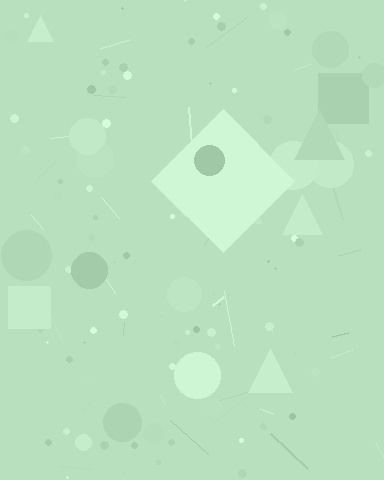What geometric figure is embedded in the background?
A diamond is embedded in the background.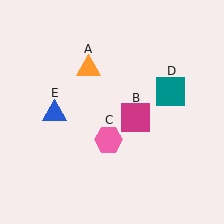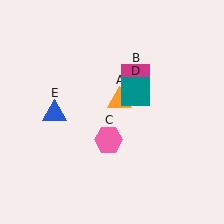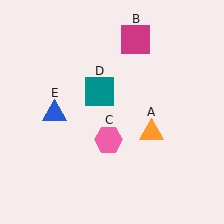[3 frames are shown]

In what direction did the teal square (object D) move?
The teal square (object D) moved left.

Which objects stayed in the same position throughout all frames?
Pink hexagon (object C) and blue triangle (object E) remained stationary.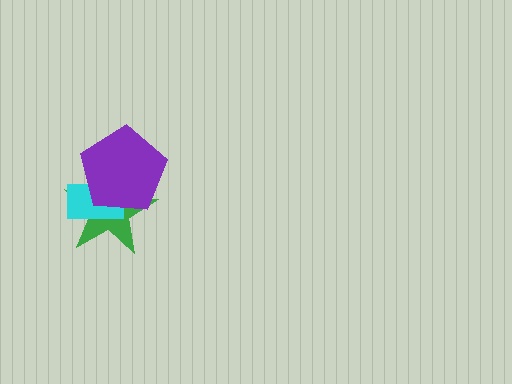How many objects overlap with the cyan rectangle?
2 objects overlap with the cyan rectangle.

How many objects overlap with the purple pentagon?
2 objects overlap with the purple pentagon.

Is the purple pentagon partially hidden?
No, no other shape covers it.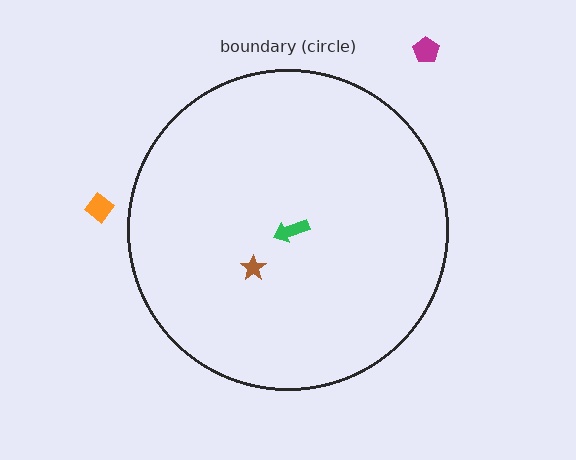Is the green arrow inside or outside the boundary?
Inside.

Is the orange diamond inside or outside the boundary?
Outside.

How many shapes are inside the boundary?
2 inside, 2 outside.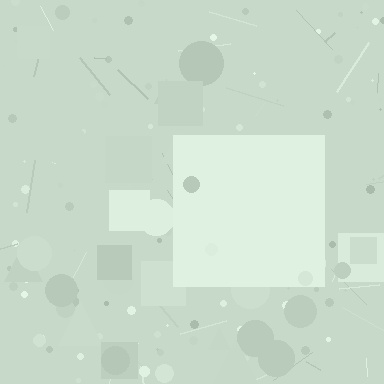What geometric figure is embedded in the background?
A square is embedded in the background.